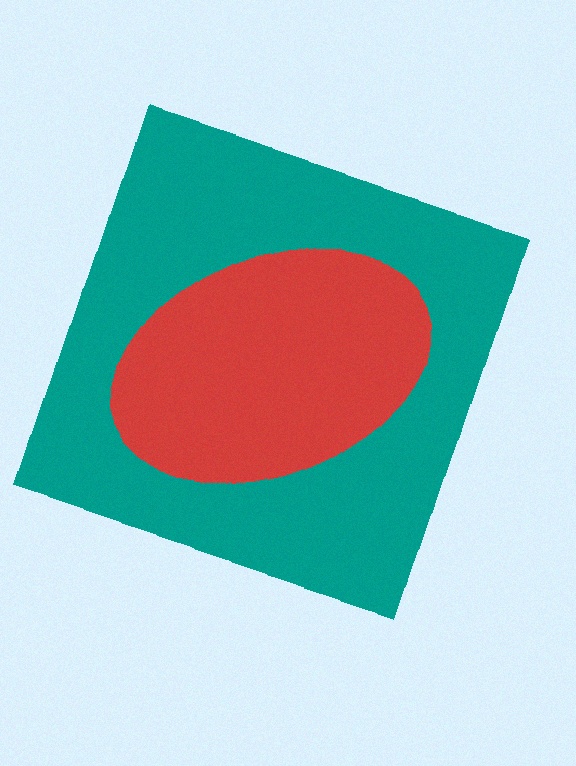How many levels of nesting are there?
2.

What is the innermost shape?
The red ellipse.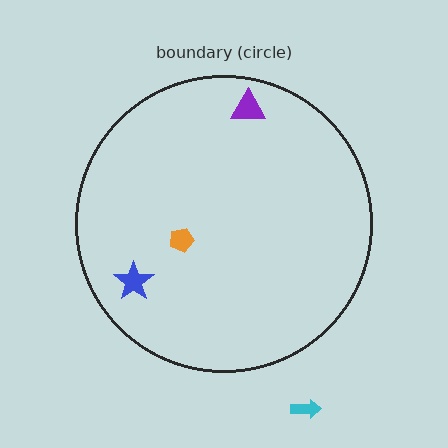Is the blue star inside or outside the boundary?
Inside.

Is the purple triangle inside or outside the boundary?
Inside.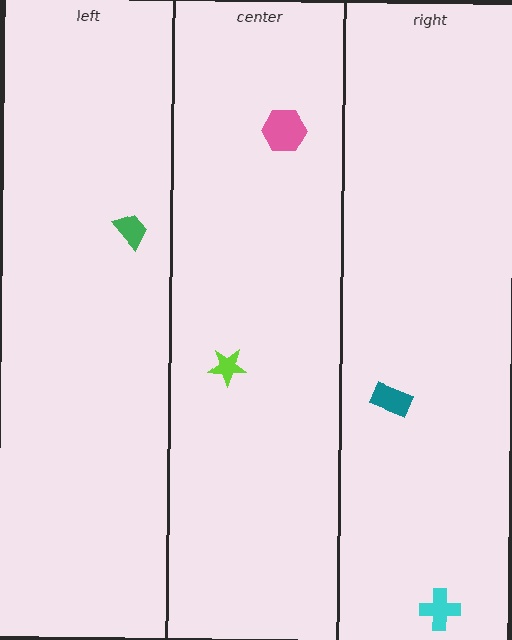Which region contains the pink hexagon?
The center region.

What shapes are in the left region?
The green trapezoid.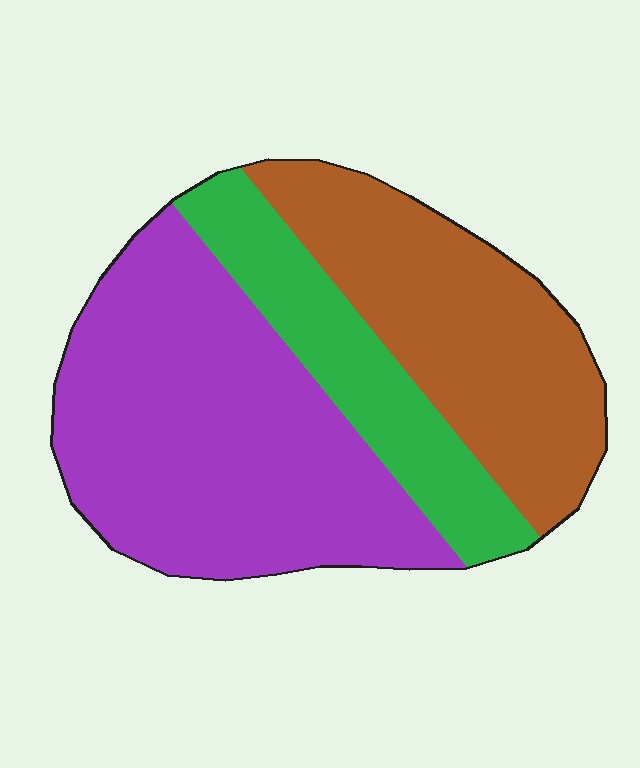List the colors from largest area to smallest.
From largest to smallest: purple, brown, green.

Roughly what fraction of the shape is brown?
Brown takes up about one third (1/3) of the shape.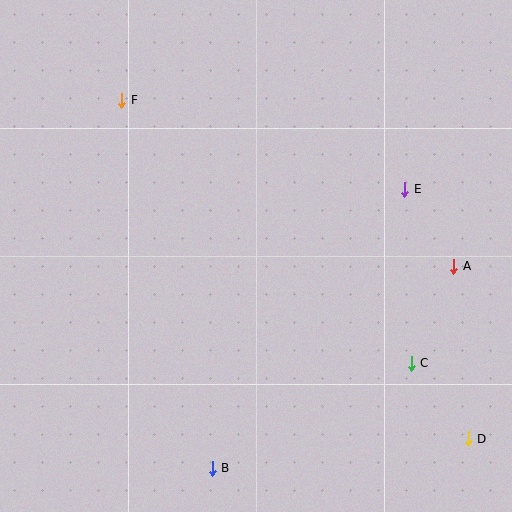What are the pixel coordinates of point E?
Point E is at (405, 189).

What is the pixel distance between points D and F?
The distance between D and F is 484 pixels.